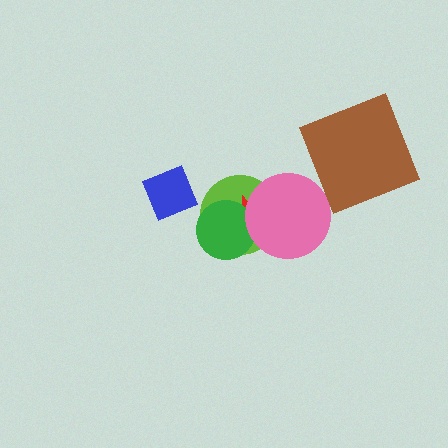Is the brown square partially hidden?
No, no other shape covers it.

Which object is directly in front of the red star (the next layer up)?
The green circle is directly in front of the red star.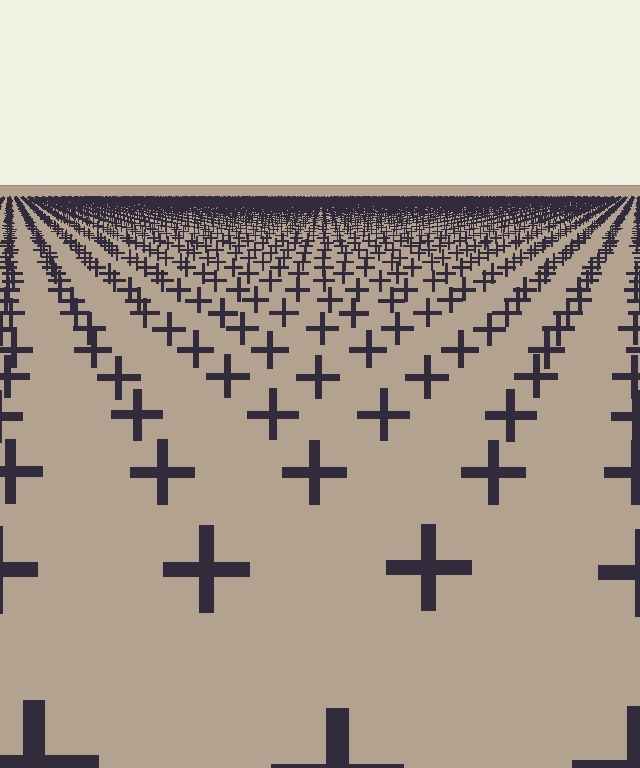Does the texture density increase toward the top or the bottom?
Density increases toward the top.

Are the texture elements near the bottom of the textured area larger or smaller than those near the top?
Larger. Near the bottom, elements are closer to the viewer and appear at a bigger on-screen size.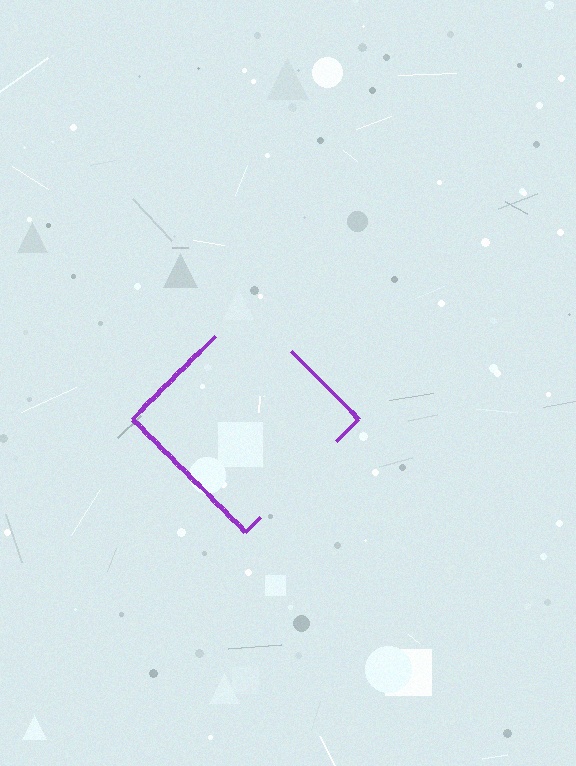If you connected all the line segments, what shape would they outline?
They would outline a diamond.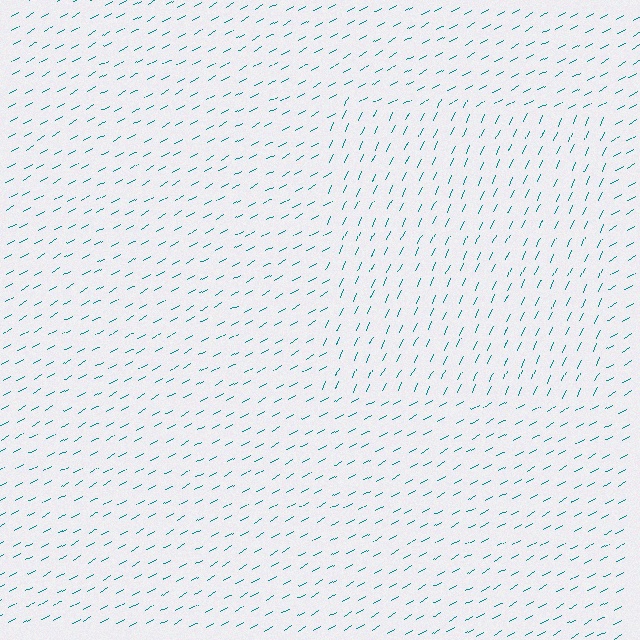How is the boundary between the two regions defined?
The boundary is defined purely by a change in line orientation (approximately 36 degrees difference). All lines are the same color and thickness.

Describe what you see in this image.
The image is filled with small teal line segments. A rectangle region in the image has lines oriented differently from the surrounding lines, creating a visible texture boundary.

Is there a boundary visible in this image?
Yes, there is a texture boundary formed by a change in line orientation.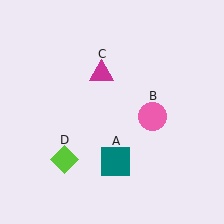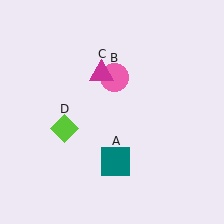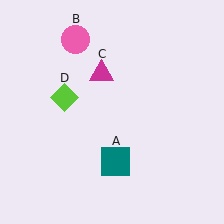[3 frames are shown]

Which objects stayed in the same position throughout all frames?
Teal square (object A) and magenta triangle (object C) remained stationary.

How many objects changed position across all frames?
2 objects changed position: pink circle (object B), lime diamond (object D).